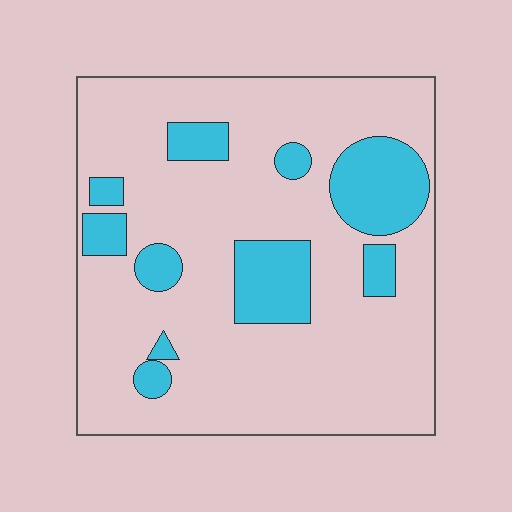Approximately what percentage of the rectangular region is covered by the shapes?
Approximately 20%.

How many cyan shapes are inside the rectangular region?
10.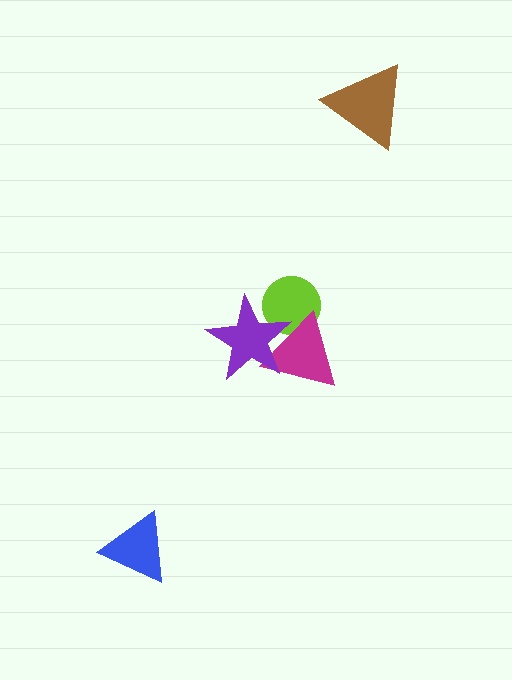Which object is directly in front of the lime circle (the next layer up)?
The magenta triangle is directly in front of the lime circle.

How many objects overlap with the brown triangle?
0 objects overlap with the brown triangle.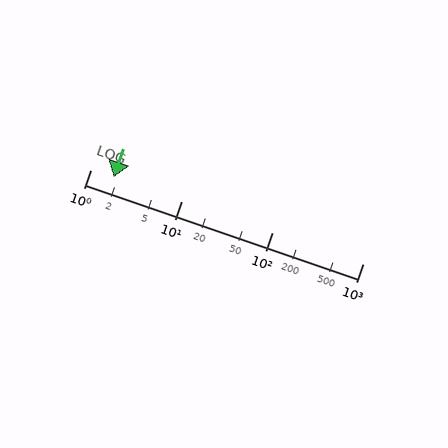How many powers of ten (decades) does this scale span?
The scale spans 3 decades, from 1 to 1000.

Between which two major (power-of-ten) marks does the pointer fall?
The pointer is between 1 and 10.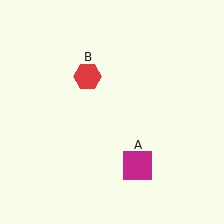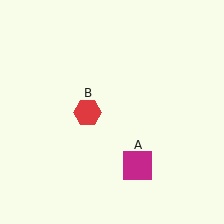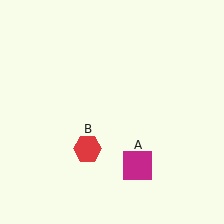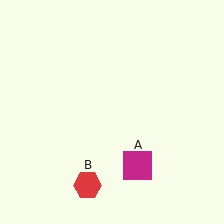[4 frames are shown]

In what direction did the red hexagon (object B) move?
The red hexagon (object B) moved down.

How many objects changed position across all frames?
1 object changed position: red hexagon (object B).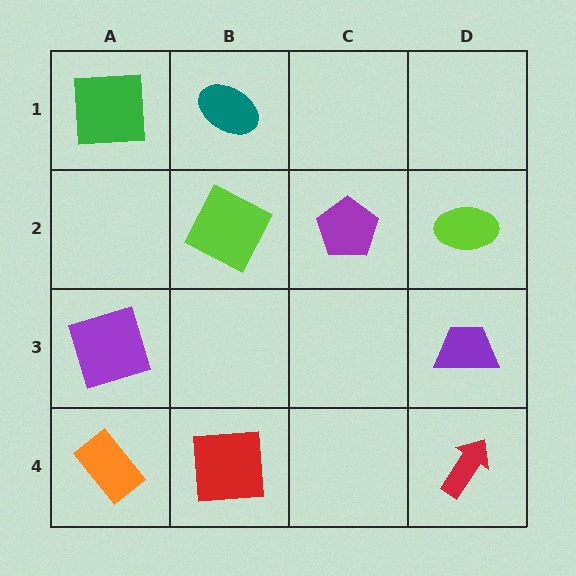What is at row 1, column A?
A green square.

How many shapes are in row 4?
3 shapes.